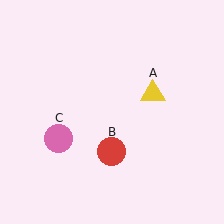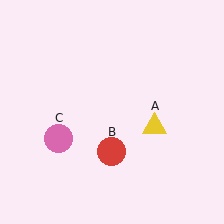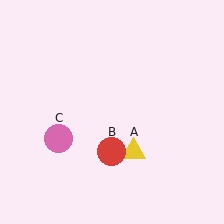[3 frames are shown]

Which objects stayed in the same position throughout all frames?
Red circle (object B) and pink circle (object C) remained stationary.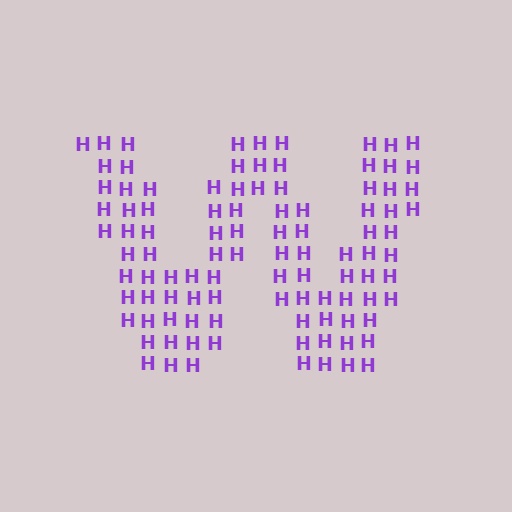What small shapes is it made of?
It is made of small letter H's.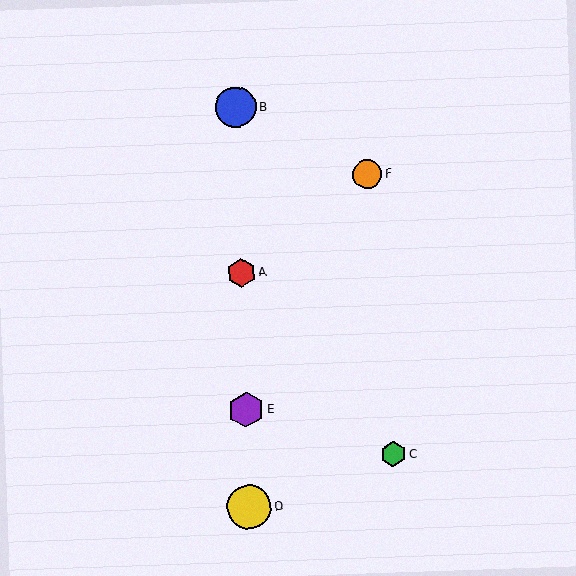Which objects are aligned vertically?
Objects A, B, D, E are aligned vertically.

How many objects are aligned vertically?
4 objects (A, B, D, E) are aligned vertically.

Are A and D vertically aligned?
Yes, both are at x≈241.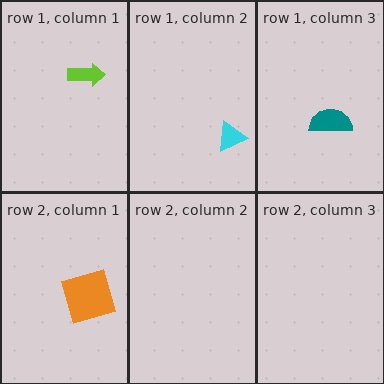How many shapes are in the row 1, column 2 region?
1.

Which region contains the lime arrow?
The row 1, column 1 region.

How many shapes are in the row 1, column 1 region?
1.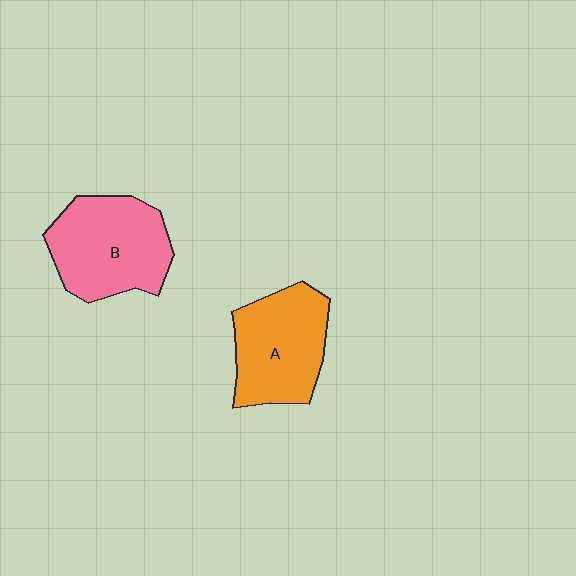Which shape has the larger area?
Shape B (pink).